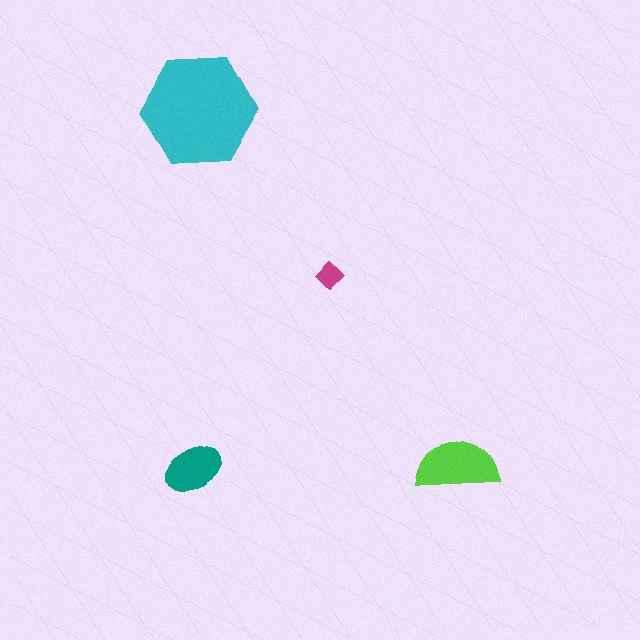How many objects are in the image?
There are 4 objects in the image.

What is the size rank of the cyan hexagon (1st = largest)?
1st.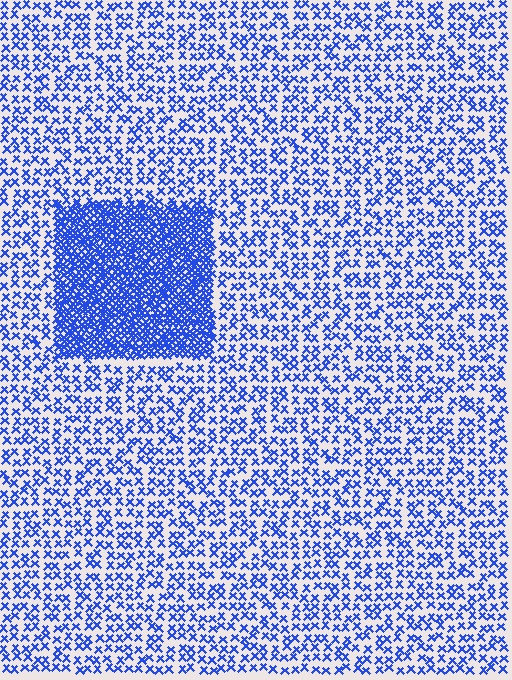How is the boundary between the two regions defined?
The boundary is defined by a change in element density (approximately 2.9x ratio). All elements are the same color, size, and shape.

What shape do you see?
I see a rectangle.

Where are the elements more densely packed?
The elements are more densely packed inside the rectangle boundary.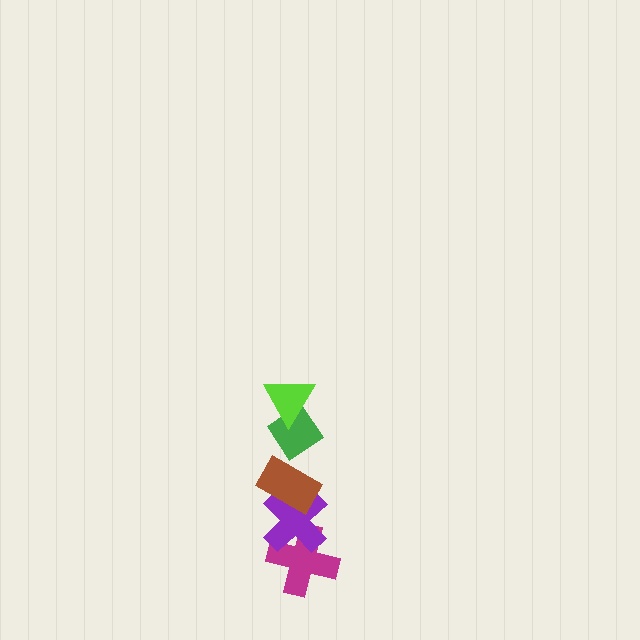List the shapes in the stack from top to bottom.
From top to bottom: the lime triangle, the green diamond, the brown rectangle, the purple cross, the magenta cross.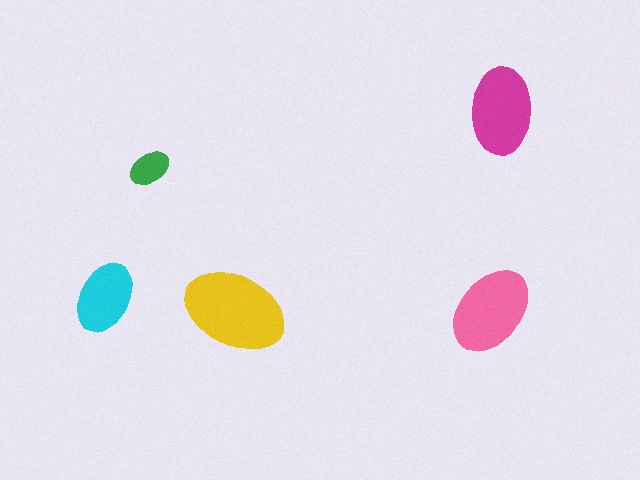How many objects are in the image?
There are 5 objects in the image.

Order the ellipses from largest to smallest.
the yellow one, the pink one, the magenta one, the cyan one, the green one.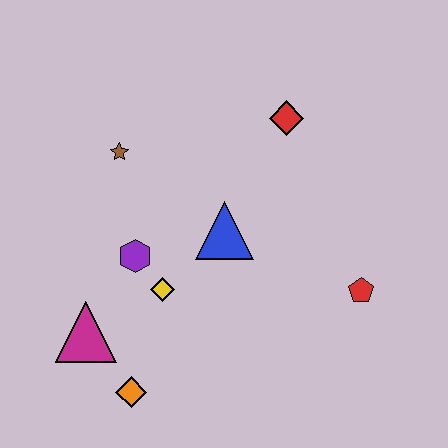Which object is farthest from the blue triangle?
The orange diamond is farthest from the blue triangle.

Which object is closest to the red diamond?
The blue triangle is closest to the red diamond.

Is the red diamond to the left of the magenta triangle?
No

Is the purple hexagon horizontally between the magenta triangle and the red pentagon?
Yes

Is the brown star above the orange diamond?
Yes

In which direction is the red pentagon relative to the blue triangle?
The red pentagon is to the right of the blue triangle.